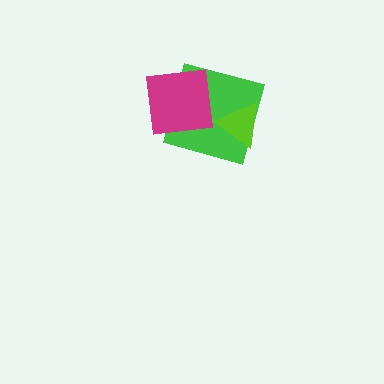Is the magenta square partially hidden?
No, no other shape covers it.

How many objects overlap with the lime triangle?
1 object overlaps with the lime triangle.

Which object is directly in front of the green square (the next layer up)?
The lime triangle is directly in front of the green square.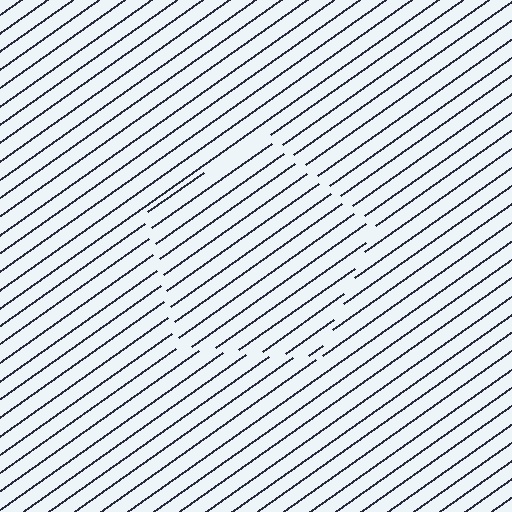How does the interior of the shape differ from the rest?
The interior of the shape contains the same grating, shifted by half a period — the contour is defined by the phase discontinuity where line-ends from the inner and outer gratings abut.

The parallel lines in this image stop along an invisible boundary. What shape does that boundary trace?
An illusory pentagon. The interior of the shape contains the same grating, shifted by half a period — the contour is defined by the phase discontinuity where line-ends from the inner and outer gratings abut.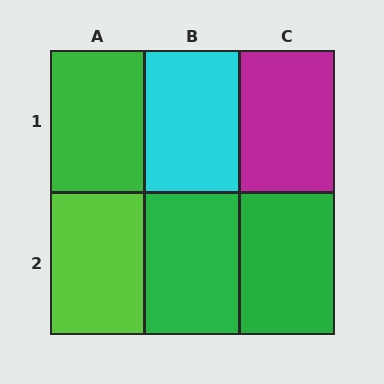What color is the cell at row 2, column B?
Green.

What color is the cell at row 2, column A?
Lime.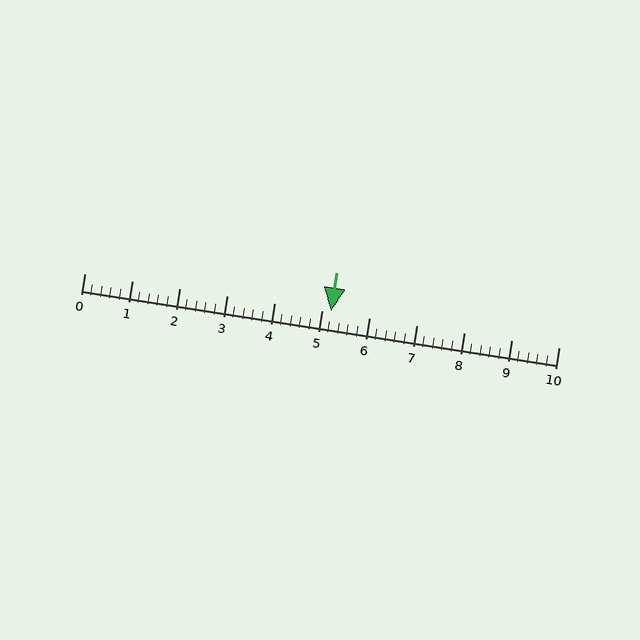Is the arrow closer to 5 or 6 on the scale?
The arrow is closer to 5.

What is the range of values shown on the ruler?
The ruler shows values from 0 to 10.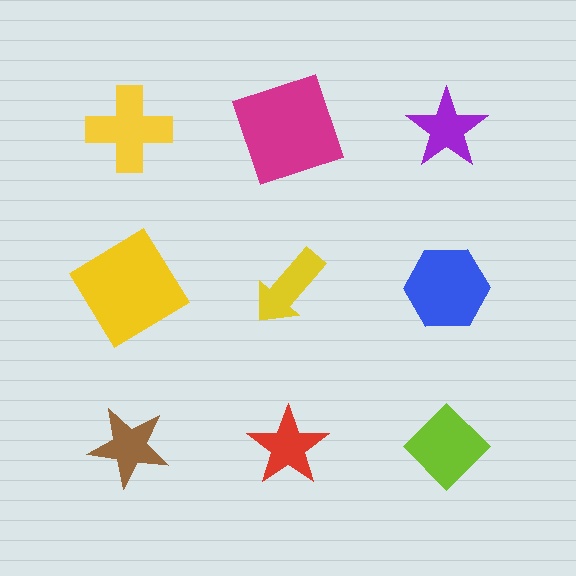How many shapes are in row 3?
3 shapes.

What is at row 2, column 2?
A yellow arrow.